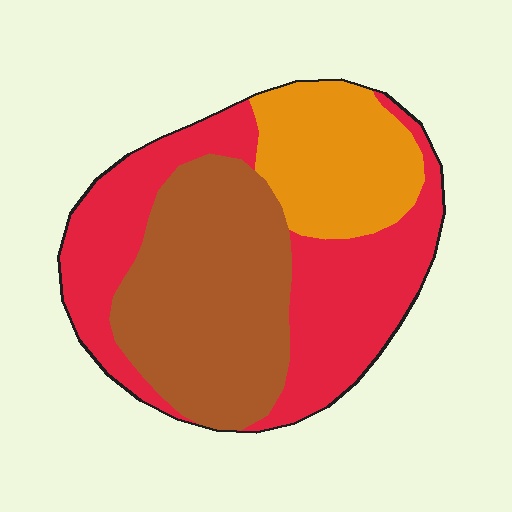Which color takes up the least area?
Orange, at roughly 20%.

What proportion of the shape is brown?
Brown covers around 35% of the shape.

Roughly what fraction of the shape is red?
Red takes up about two fifths (2/5) of the shape.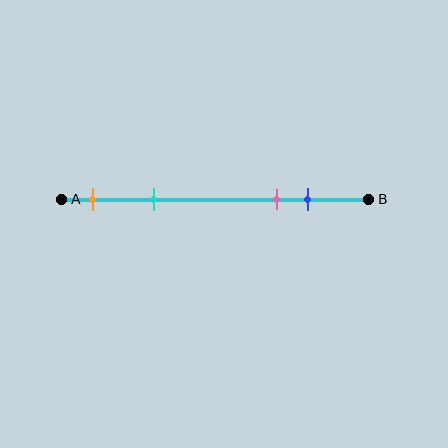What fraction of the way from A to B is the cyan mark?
The cyan mark is approximately 30% (0.3) of the way from A to B.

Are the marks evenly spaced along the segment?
No, the marks are not evenly spaced.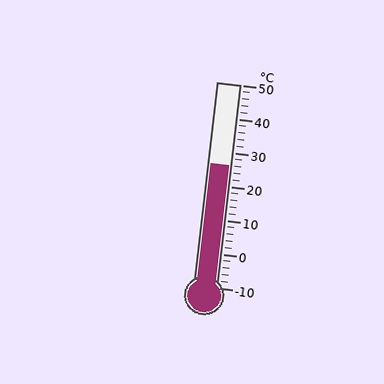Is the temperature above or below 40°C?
The temperature is below 40°C.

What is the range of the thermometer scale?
The thermometer scale ranges from -10°C to 50°C.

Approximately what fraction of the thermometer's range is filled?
The thermometer is filled to approximately 60% of its range.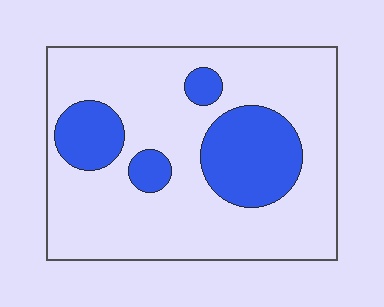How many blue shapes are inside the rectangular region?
4.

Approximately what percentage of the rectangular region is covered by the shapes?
Approximately 25%.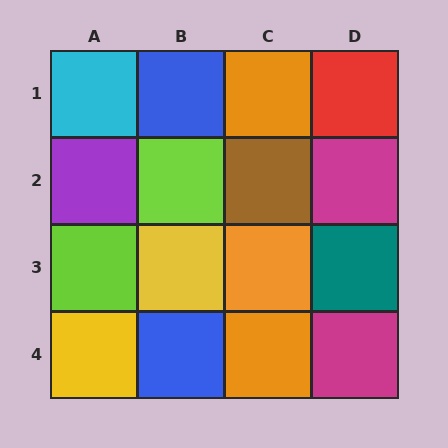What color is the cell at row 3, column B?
Yellow.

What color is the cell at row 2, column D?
Magenta.